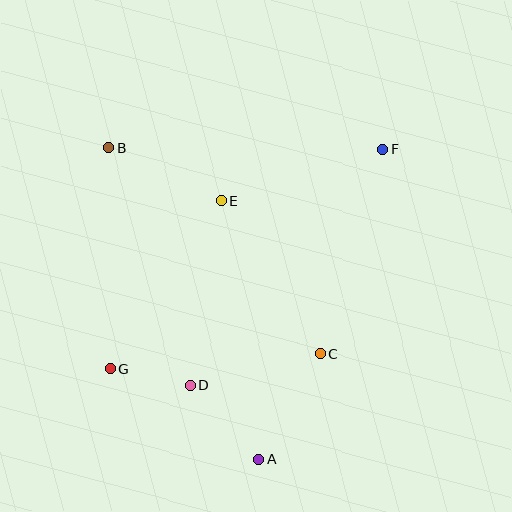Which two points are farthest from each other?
Points F and G are farthest from each other.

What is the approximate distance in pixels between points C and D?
The distance between C and D is approximately 134 pixels.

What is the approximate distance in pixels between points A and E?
The distance between A and E is approximately 261 pixels.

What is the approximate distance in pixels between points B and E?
The distance between B and E is approximately 125 pixels.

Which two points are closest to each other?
Points D and G are closest to each other.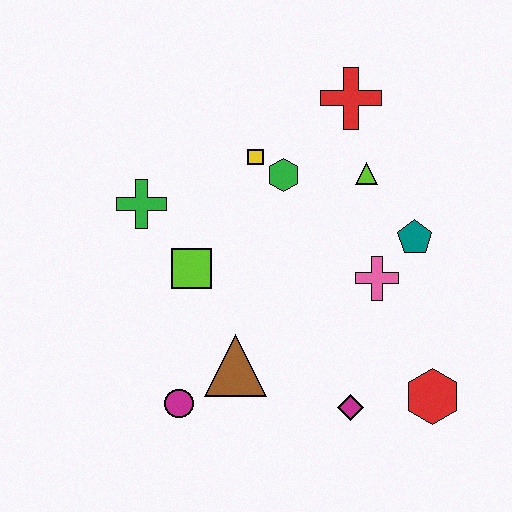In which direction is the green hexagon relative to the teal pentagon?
The green hexagon is to the left of the teal pentagon.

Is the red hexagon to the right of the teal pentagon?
Yes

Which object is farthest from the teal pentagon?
The magenta circle is farthest from the teal pentagon.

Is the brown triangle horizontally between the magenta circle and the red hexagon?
Yes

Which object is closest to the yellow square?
The green hexagon is closest to the yellow square.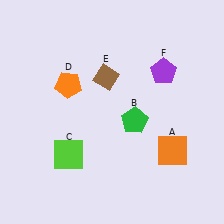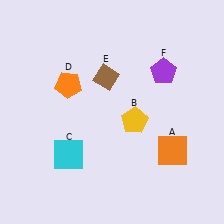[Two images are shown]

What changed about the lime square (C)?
In Image 1, C is lime. In Image 2, it changed to cyan.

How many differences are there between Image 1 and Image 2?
There are 2 differences between the two images.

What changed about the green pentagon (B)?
In Image 1, B is green. In Image 2, it changed to yellow.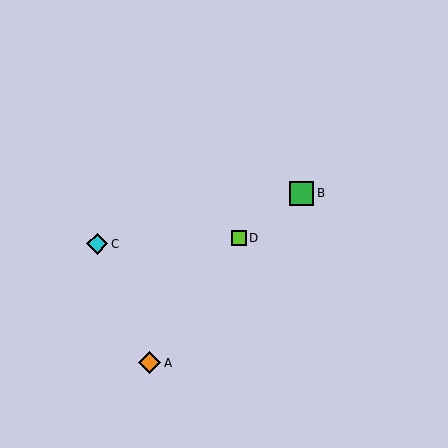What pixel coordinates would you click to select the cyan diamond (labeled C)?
Click at (97, 244) to select the cyan diamond C.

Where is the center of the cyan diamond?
The center of the cyan diamond is at (97, 244).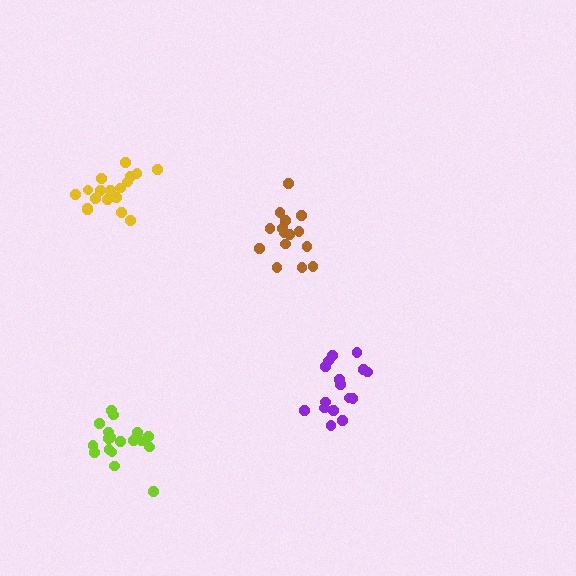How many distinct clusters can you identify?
There are 4 distinct clusters.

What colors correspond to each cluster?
The clusters are colored: yellow, brown, lime, purple.